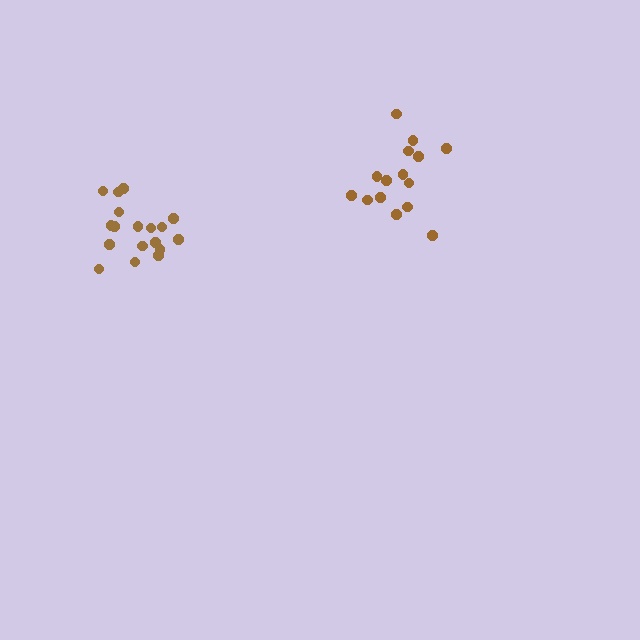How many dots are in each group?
Group 1: 15 dots, Group 2: 18 dots (33 total).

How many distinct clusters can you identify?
There are 2 distinct clusters.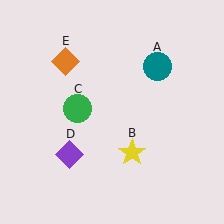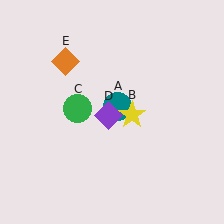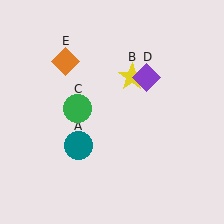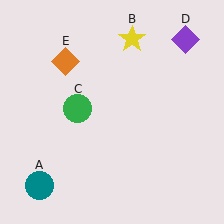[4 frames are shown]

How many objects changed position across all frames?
3 objects changed position: teal circle (object A), yellow star (object B), purple diamond (object D).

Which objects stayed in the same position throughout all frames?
Green circle (object C) and orange diamond (object E) remained stationary.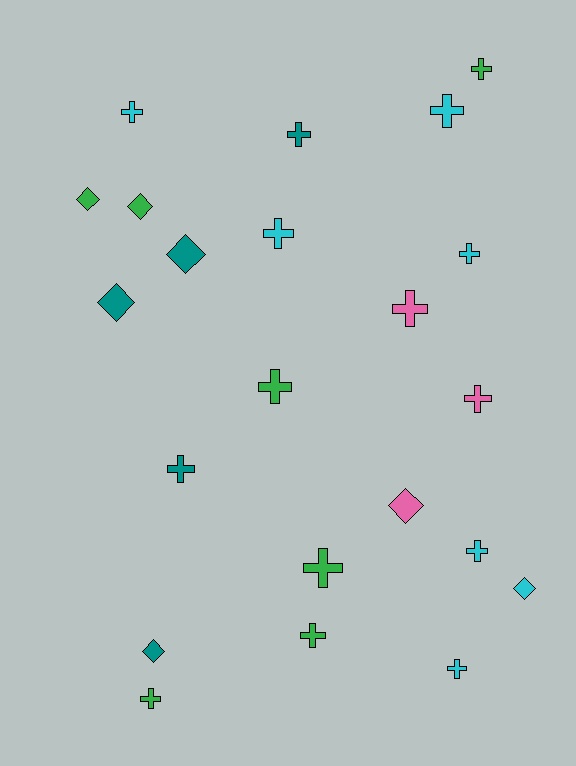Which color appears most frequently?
Cyan, with 7 objects.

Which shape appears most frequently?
Cross, with 15 objects.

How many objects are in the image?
There are 22 objects.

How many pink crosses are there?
There are 2 pink crosses.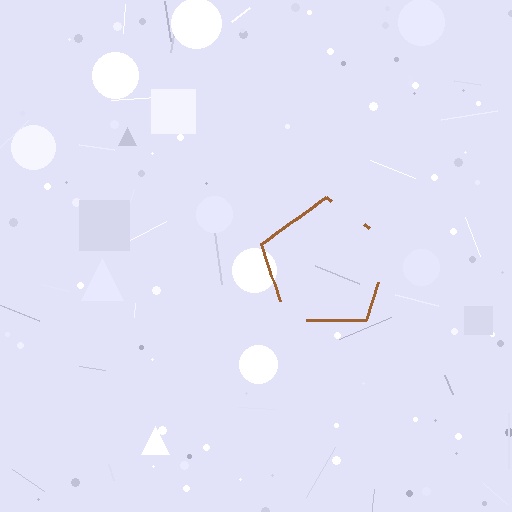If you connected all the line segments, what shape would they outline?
They would outline a pentagon.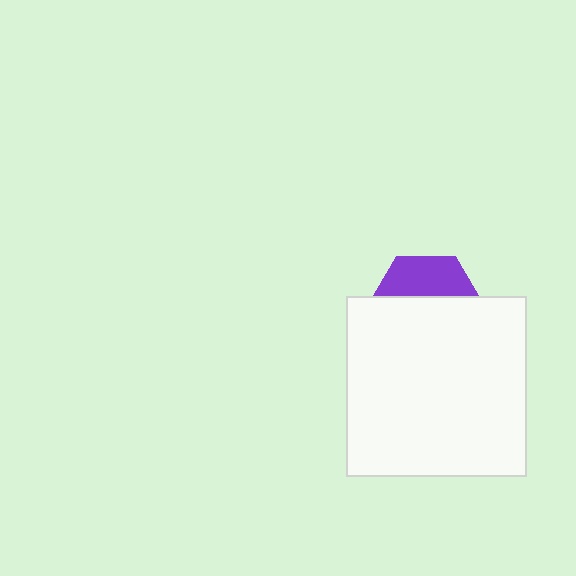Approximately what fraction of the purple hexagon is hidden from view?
Roughly 65% of the purple hexagon is hidden behind the white square.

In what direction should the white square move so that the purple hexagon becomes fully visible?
The white square should move down. That is the shortest direction to clear the overlap and leave the purple hexagon fully visible.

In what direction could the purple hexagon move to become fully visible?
The purple hexagon could move up. That would shift it out from behind the white square entirely.